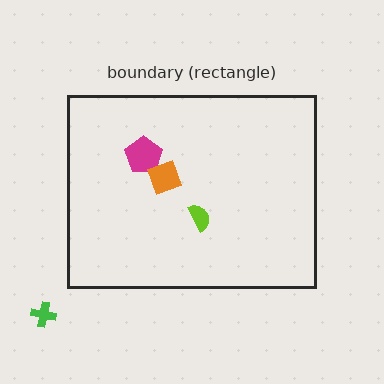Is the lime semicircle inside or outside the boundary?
Inside.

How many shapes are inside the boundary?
3 inside, 1 outside.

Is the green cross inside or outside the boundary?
Outside.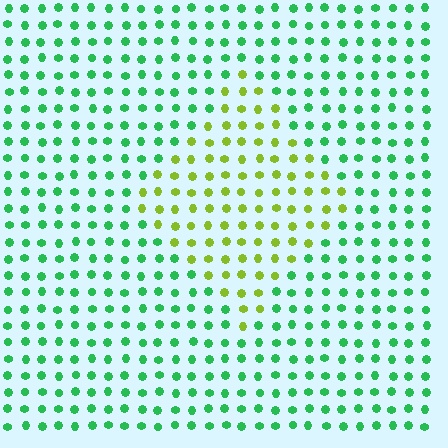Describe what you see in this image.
The image is filled with small green elements in a uniform arrangement. A diamond-shaped region is visible where the elements are tinted to a slightly different hue, forming a subtle color boundary.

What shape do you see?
I see a diamond.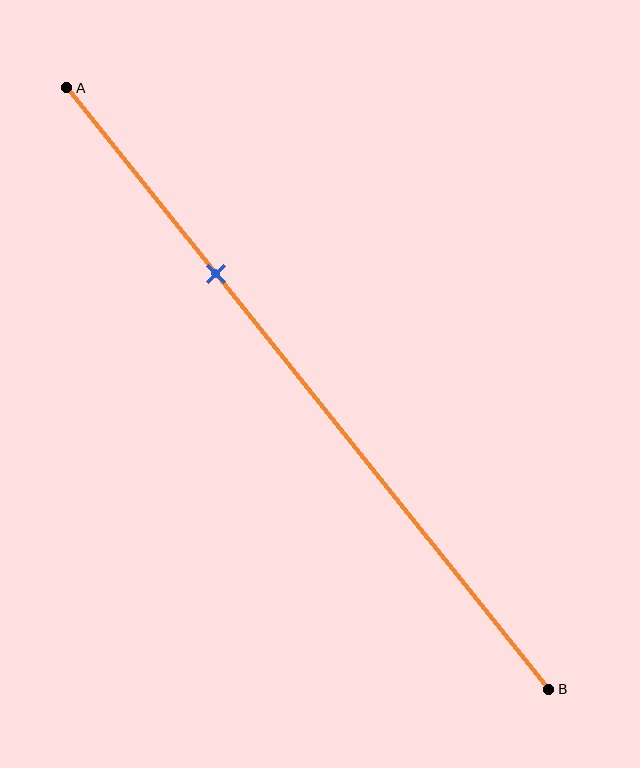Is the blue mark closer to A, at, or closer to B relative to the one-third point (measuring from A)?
The blue mark is approximately at the one-third point of segment AB.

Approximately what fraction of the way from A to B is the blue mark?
The blue mark is approximately 30% of the way from A to B.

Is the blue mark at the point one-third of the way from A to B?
Yes, the mark is approximately at the one-third point.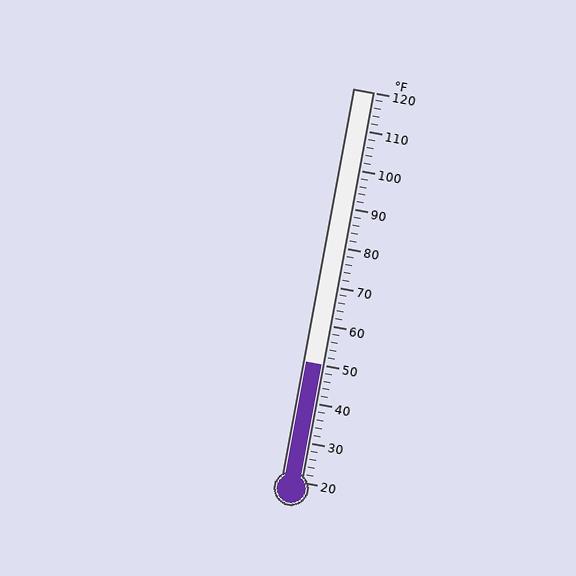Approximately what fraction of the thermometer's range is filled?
The thermometer is filled to approximately 30% of its range.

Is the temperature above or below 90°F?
The temperature is below 90°F.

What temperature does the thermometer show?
The thermometer shows approximately 50°F.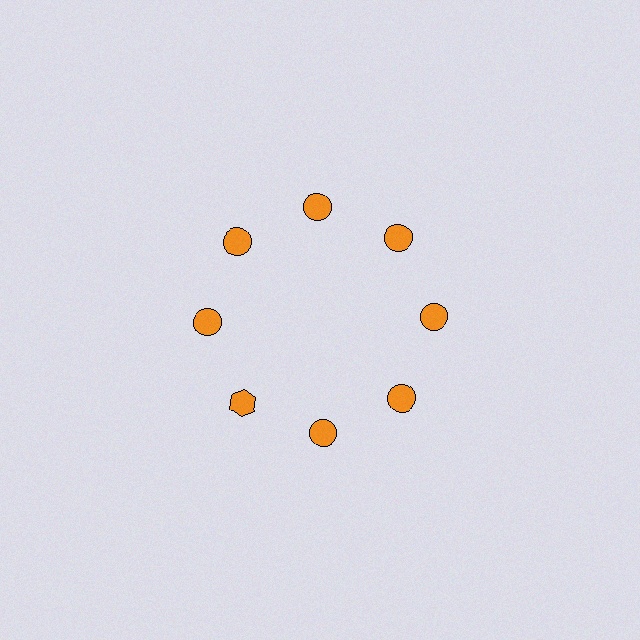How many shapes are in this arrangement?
There are 8 shapes arranged in a ring pattern.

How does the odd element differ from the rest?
It has a different shape: hexagon instead of circle.